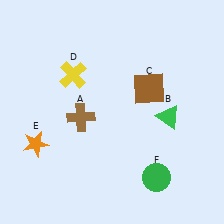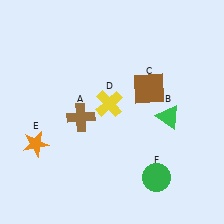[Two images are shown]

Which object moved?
The yellow cross (D) moved right.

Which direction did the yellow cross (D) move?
The yellow cross (D) moved right.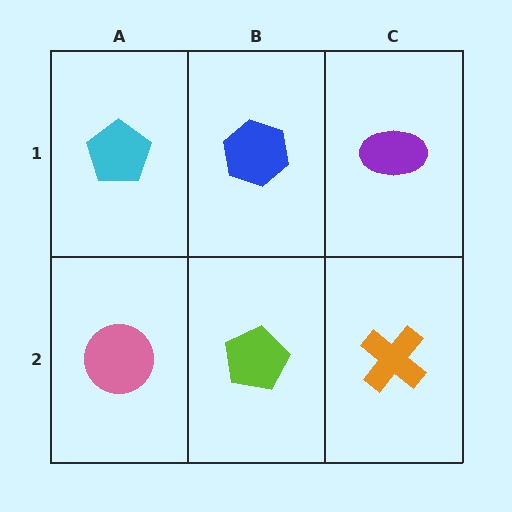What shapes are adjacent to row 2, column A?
A cyan pentagon (row 1, column A), a lime pentagon (row 2, column B).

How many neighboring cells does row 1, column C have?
2.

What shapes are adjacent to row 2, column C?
A purple ellipse (row 1, column C), a lime pentagon (row 2, column B).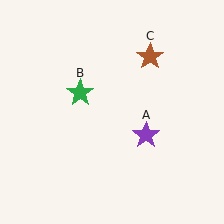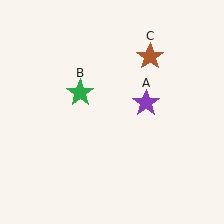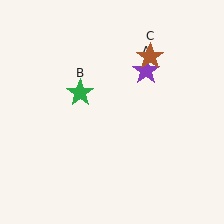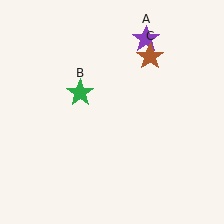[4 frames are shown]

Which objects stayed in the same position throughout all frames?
Green star (object B) and brown star (object C) remained stationary.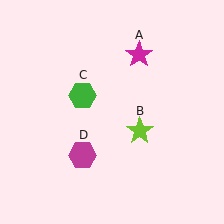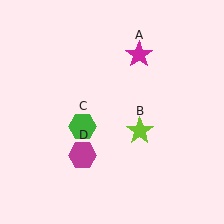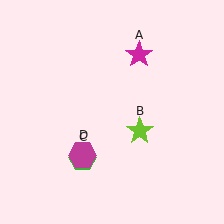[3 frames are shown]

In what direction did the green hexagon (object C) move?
The green hexagon (object C) moved down.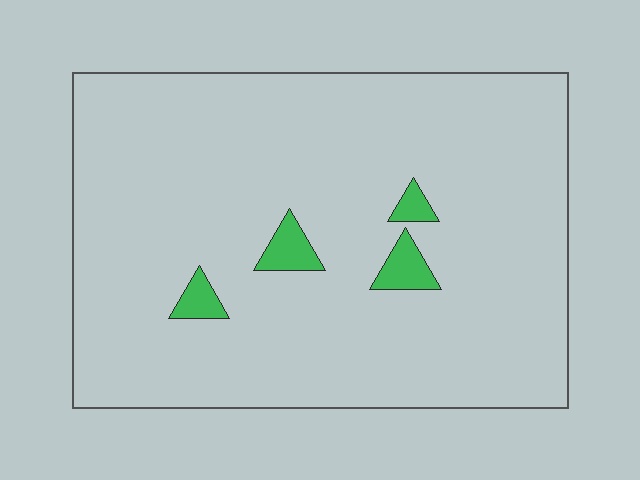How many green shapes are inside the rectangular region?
4.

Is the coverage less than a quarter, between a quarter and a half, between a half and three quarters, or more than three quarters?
Less than a quarter.